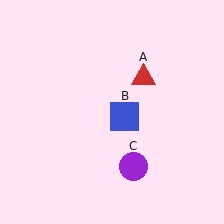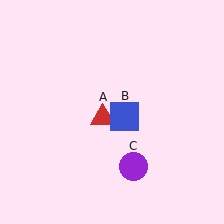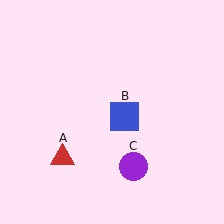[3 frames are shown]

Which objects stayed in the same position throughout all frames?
Blue square (object B) and purple circle (object C) remained stationary.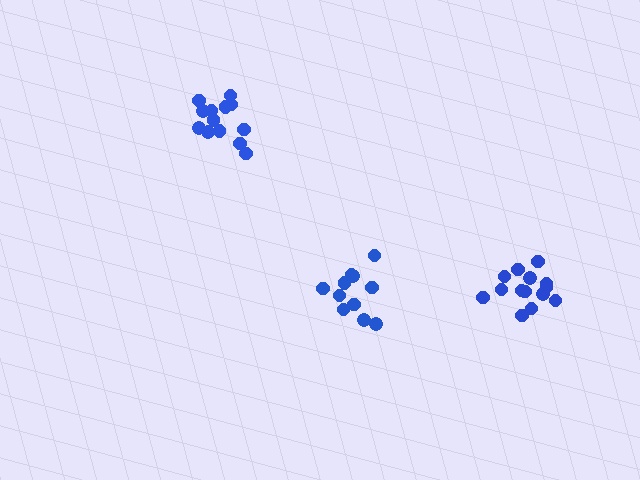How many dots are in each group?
Group 1: 14 dots, Group 2: 13 dots, Group 3: 11 dots (38 total).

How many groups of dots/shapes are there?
There are 3 groups.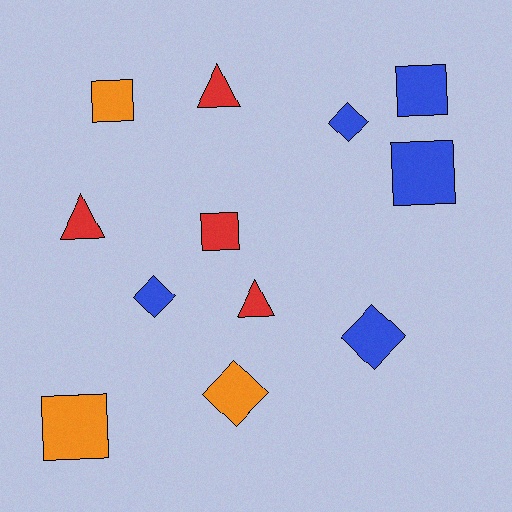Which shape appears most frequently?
Square, with 5 objects.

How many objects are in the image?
There are 12 objects.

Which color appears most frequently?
Blue, with 5 objects.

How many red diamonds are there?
There are no red diamonds.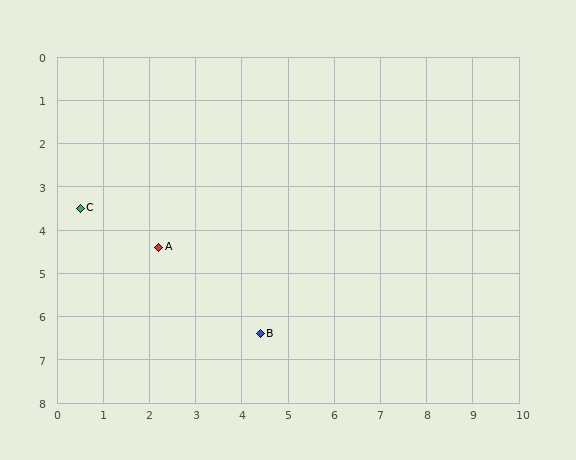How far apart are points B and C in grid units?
Points B and C are about 4.9 grid units apart.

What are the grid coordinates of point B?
Point B is at approximately (4.4, 6.4).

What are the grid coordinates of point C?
Point C is at approximately (0.5, 3.5).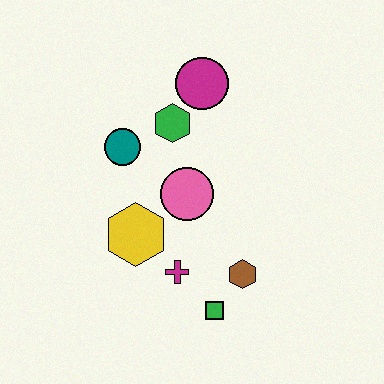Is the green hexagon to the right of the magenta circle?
No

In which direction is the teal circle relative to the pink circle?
The teal circle is to the left of the pink circle.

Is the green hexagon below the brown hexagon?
No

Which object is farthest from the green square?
The magenta circle is farthest from the green square.